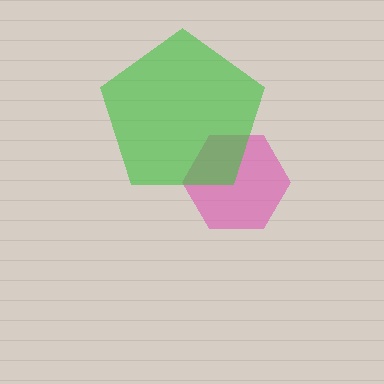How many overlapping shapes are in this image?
There are 2 overlapping shapes in the image.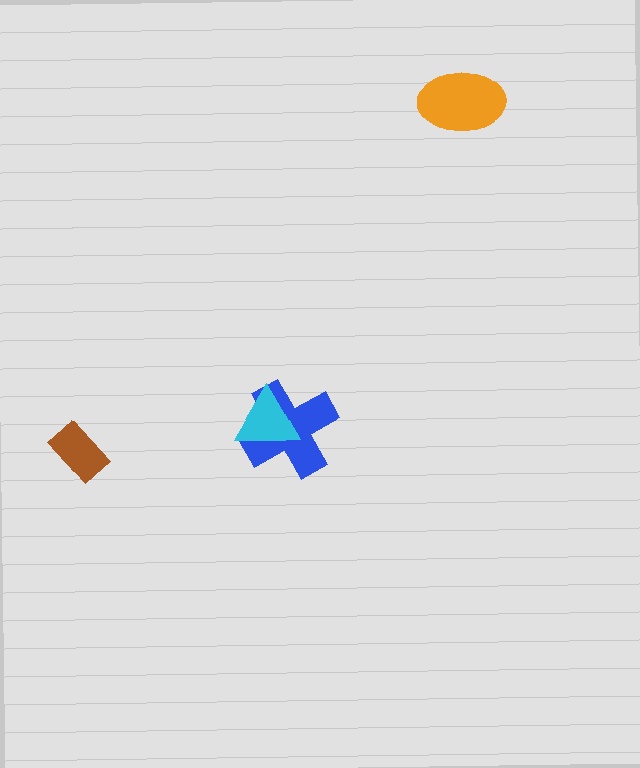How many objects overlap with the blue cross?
1 object overlaps with the blue cross.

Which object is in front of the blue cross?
The cyan triangle is in front of the blue cross.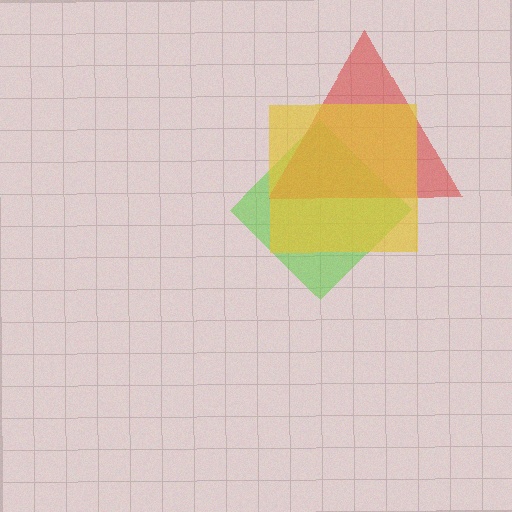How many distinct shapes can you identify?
There are 3 distinct shapes: a lime diamond, a red triangle, a yellow square.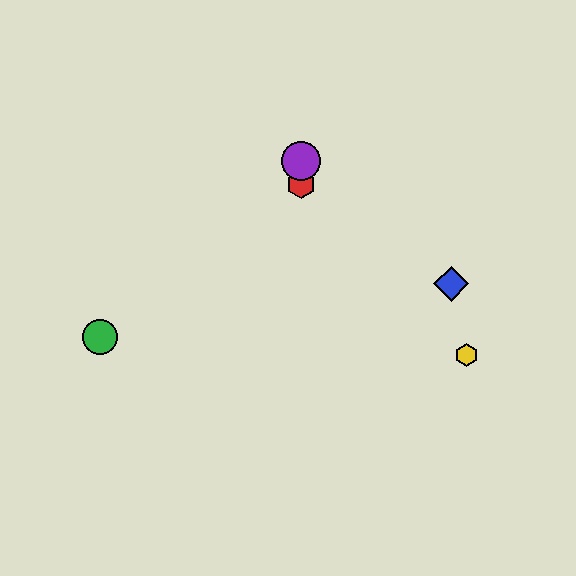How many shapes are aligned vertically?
2 shapes (the red hexagon, the purple circle) are aligned vertically.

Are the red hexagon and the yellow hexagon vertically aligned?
No, the red hexagon is at x≈301 and the yellow hexagon is at x≈466.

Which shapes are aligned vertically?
The red hexagon, the purple circle are aligned vertically.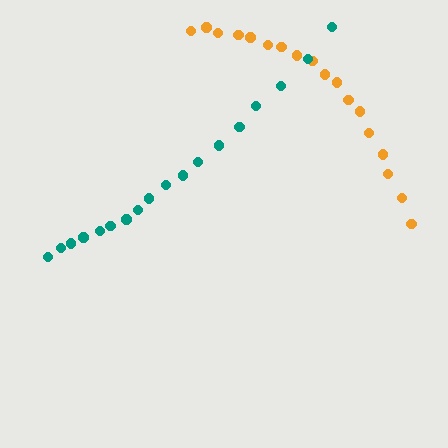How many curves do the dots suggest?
There are 2 distinct paths.